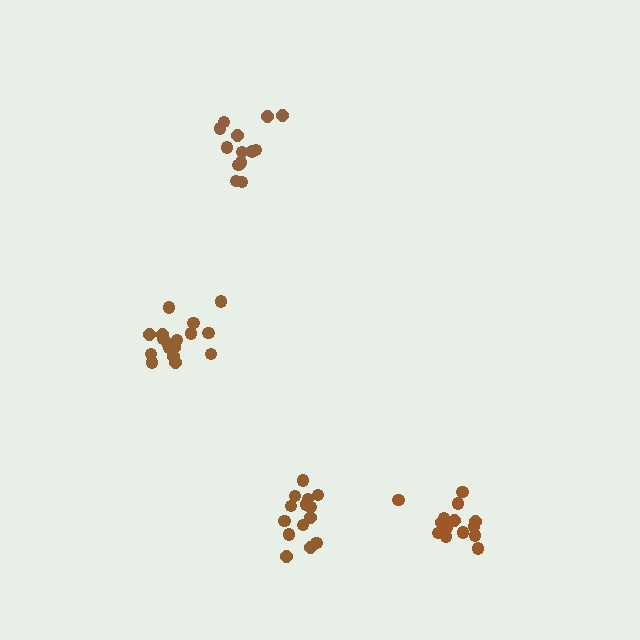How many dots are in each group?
Group 1: 14 dots, Group 2: 17 dots, Group 3: 13 dots, Group 4: 14 dots (58 total).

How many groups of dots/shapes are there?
There are 4 groups.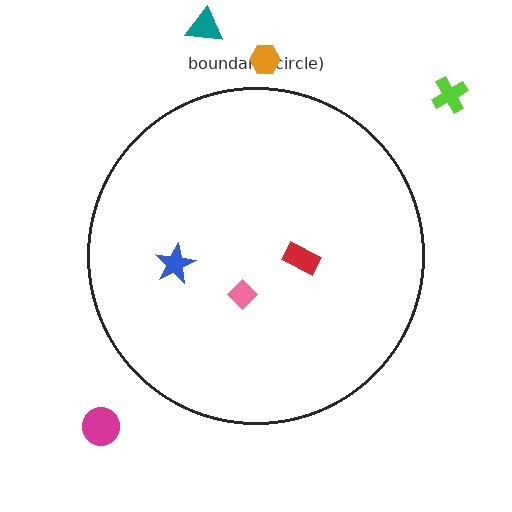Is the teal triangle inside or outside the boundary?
Outside.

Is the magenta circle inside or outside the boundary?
Outside.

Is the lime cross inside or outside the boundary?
Outside.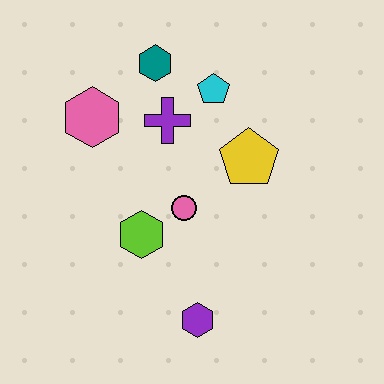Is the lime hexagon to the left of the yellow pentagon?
Yes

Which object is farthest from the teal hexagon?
The purple hexagon is farthest from the teal hexagon.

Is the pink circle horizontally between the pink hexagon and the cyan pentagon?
Yes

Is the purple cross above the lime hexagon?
Yes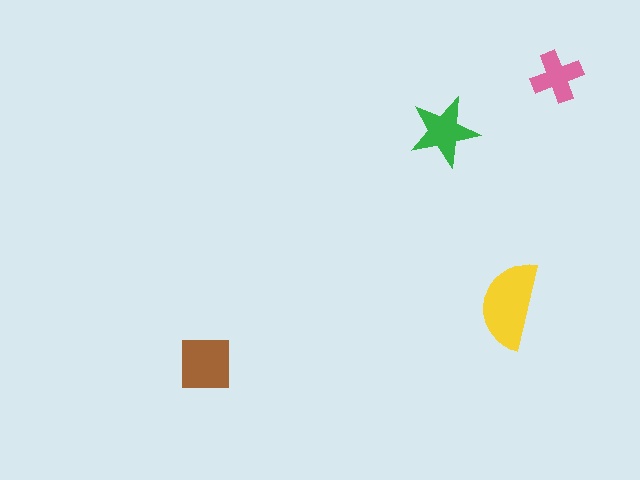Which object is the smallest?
The pink cross.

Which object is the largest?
The yellow semicircle.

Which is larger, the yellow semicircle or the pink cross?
The yellow semicircle.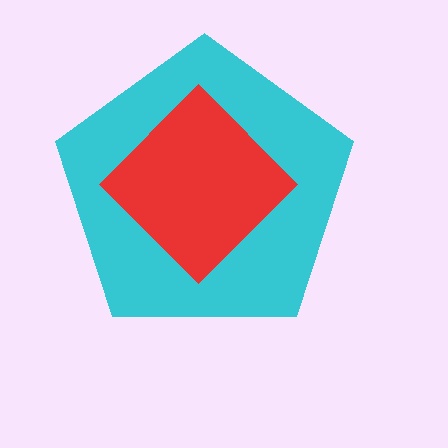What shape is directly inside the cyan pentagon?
The red diamond.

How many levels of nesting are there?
2.